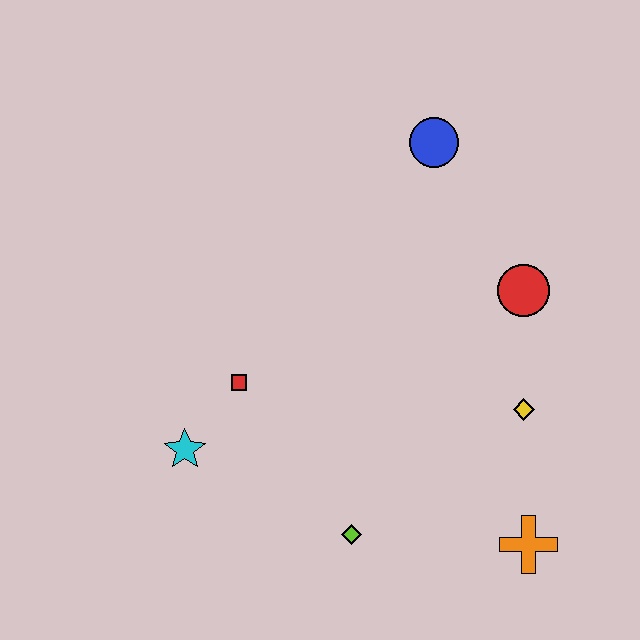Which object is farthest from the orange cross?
The blue circle is farthest from the orange cross.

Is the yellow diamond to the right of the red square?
Yes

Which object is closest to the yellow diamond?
The red circle is closest to the yellow diamond.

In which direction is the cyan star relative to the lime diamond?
The cyan star is to the left of the lime diamond.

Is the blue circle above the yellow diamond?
Yes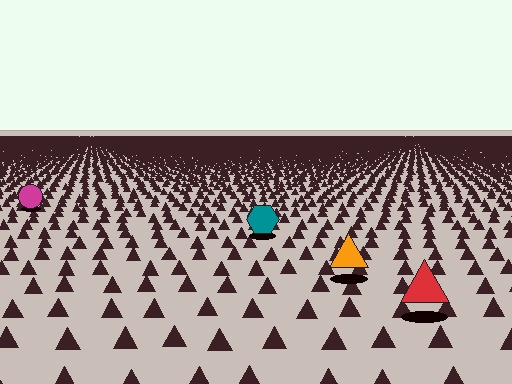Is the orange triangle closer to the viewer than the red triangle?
No. The red triangle is closer — you can tell from the texture gradient: the ground texture is coarser near it.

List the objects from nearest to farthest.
From nearest to farthest: the red triangle, the orange triangle, the teal hexagon, the magenta circle.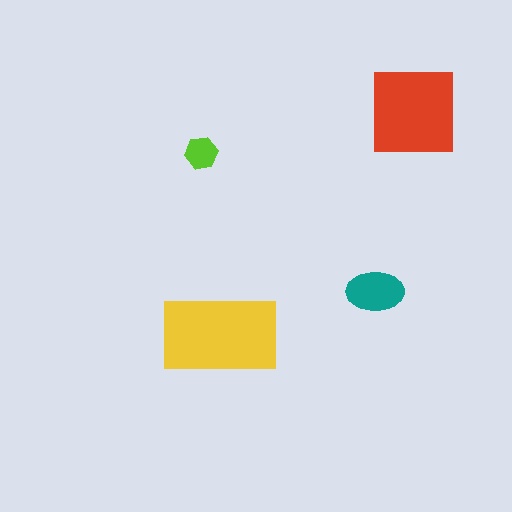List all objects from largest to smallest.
The yellow rectangle, the red square, the teal ellipse, the lime hexagon.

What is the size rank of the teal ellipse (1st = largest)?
3rd.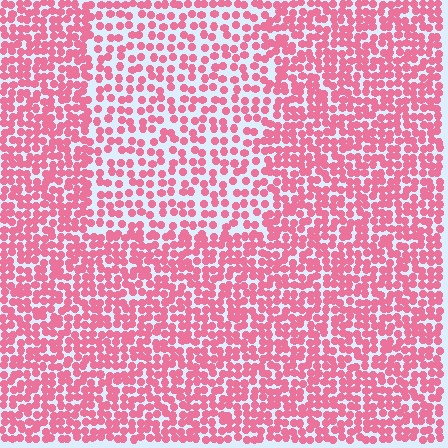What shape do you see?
I see a rectangle.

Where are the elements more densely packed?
The elements are more densely packed outside the rectangle boundary.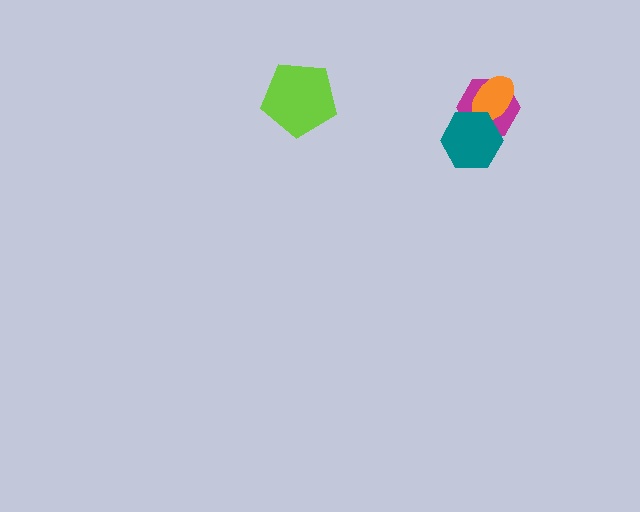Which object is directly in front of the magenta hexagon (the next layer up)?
The orange ellipse is directly in front of the magenta hexagon.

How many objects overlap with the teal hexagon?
2 objects overlap with the teal hexagon.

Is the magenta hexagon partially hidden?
Yes, it is partially covered by another shape.